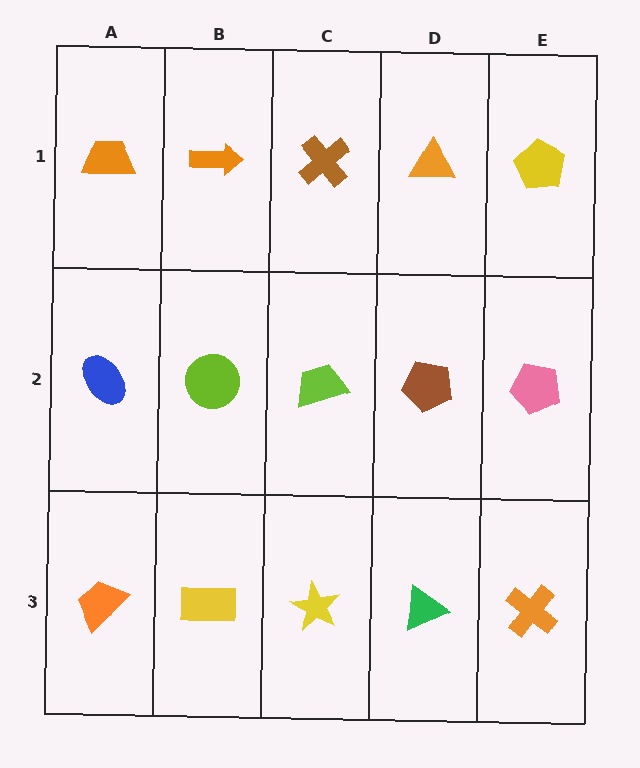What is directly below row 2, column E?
An orange cross.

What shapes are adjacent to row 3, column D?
A brown pentagon (row 2, column D), a yellow star (row 3, column C), an orange cross (row 3, column E).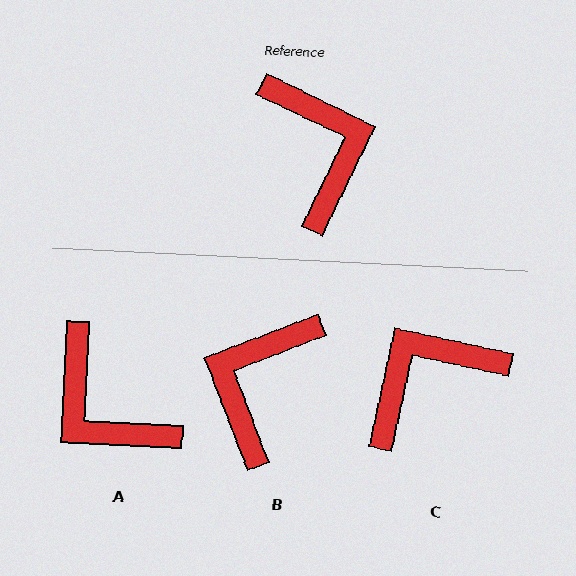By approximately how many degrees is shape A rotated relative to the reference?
Approximately 157 degrees clockwise.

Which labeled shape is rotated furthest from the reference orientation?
A, about 157 degrees away.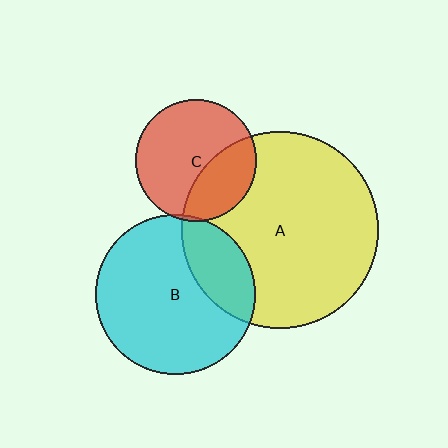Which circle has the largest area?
Circle A (yellow).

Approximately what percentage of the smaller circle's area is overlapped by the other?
Approximately 25%.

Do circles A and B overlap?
Yes.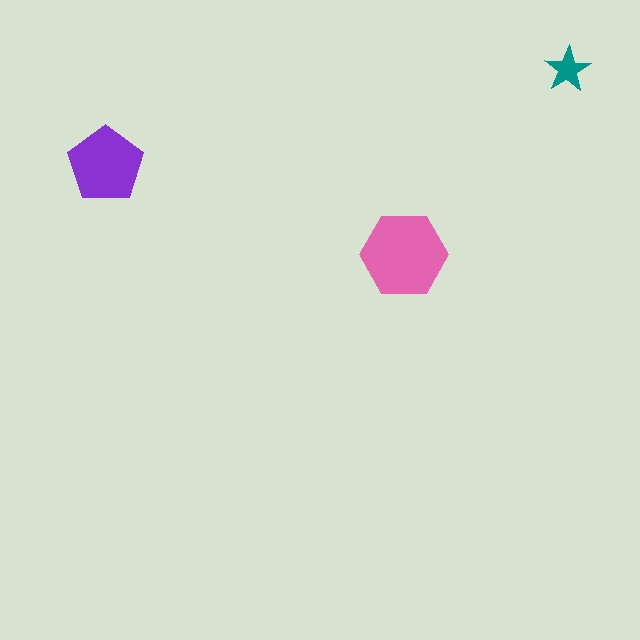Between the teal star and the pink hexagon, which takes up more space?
The pink hexagon.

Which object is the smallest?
The teal star.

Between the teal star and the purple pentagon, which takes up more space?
The purple pentagon.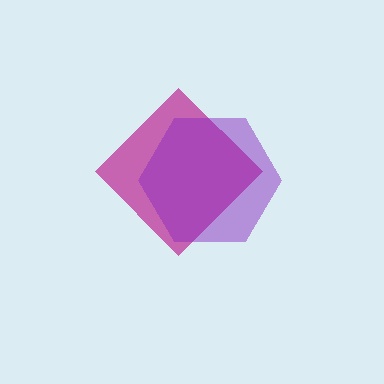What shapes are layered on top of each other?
The layered shapes are: a magenta diamond, a purple hexagon.